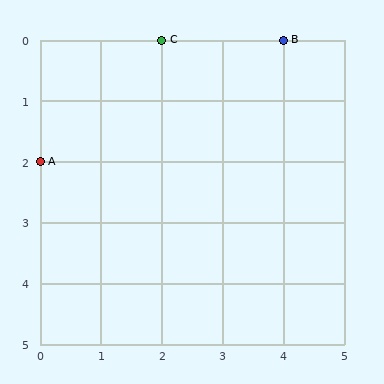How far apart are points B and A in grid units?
Points B and A are 4 columns and 2 rows apart (about 4.5 grid units diagonally).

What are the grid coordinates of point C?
Point C is at grid coordinates (2, 0).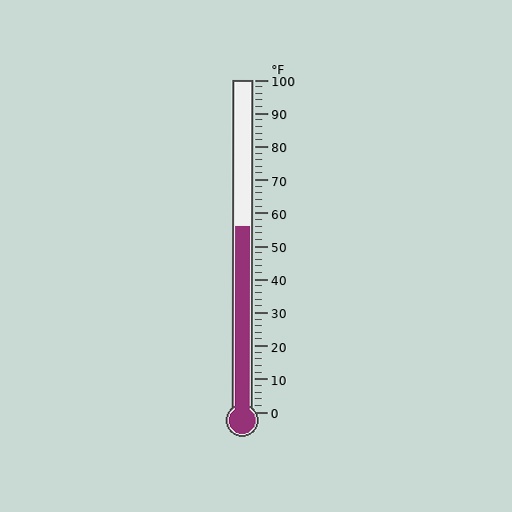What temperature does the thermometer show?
The thermometer shows approximately 56°F.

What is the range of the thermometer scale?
The thermometer scale ranges from 0°F to 100°F.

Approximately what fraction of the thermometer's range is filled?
The thermometer is filled to approximately 55% of its range.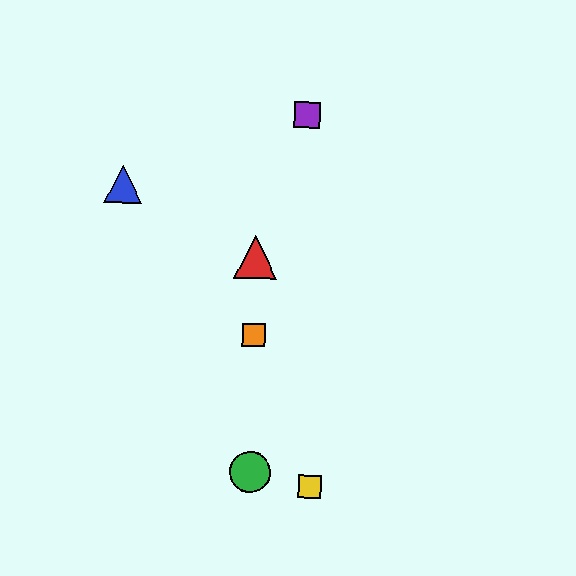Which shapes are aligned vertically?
The red triangle, the green circle, the orange square are aligned vertically.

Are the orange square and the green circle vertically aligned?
Yes, both are at x≈254.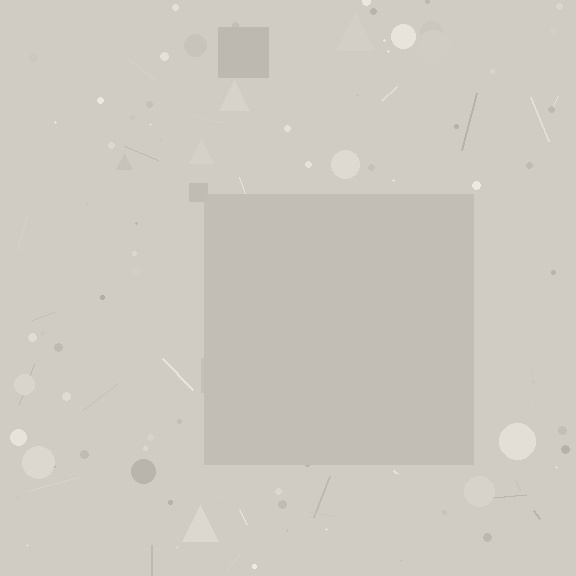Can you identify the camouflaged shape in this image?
The camouflaged shape is a square.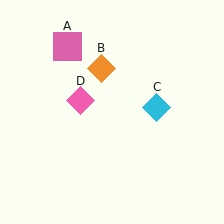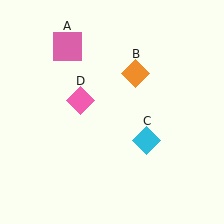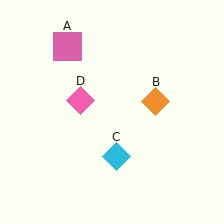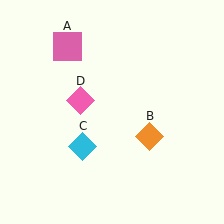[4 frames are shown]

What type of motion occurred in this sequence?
The orange diamond (object B), cyan diamond (object C) rotated clockwise around the center of the scene.